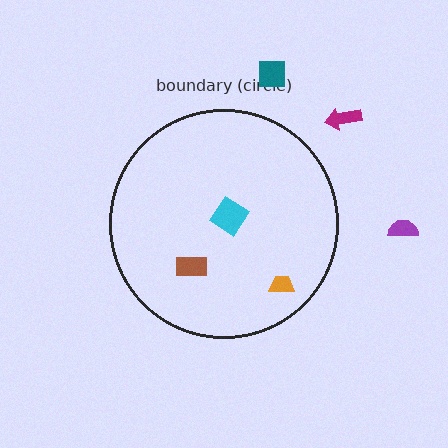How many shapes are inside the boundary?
3 inside, 3 outside.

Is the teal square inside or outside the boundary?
Outside.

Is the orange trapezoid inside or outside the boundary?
Inside.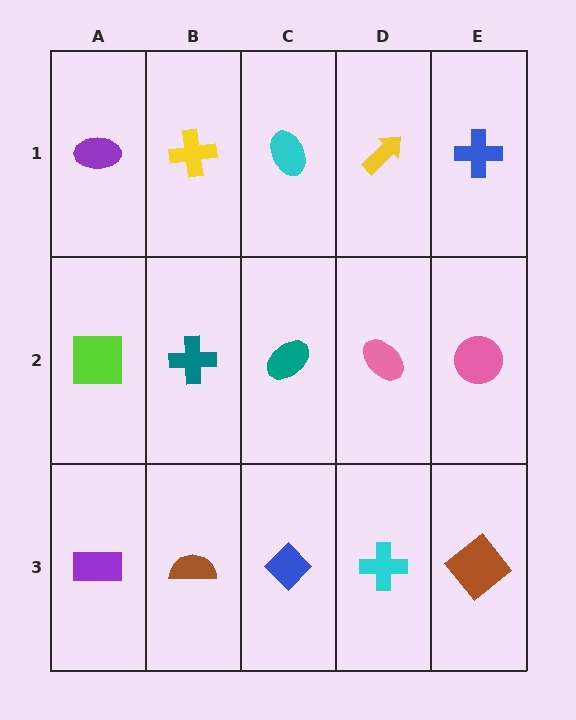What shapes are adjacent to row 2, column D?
A yellow arrow (row 1, column D), a cyan cross (row 3, column D), a teal ellipse (row 2, column C), a pink circle (row 2, column E).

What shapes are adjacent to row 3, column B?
A teal cross (row 2, column B), a purple rectangle (row 3, column A), a blue diamond (row 3, column C).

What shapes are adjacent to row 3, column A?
A lime square (row 2, column A), a brown semicircle (row 3, column B).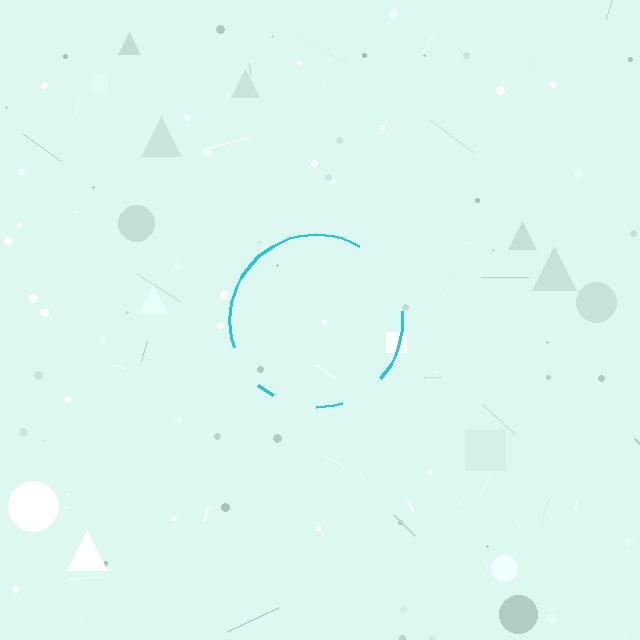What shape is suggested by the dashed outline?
The dashed outline suggests a circle.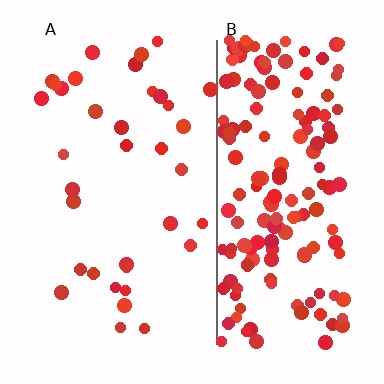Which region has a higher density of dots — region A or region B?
B (the right).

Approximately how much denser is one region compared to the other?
Approximately 4.8× — region B over region A.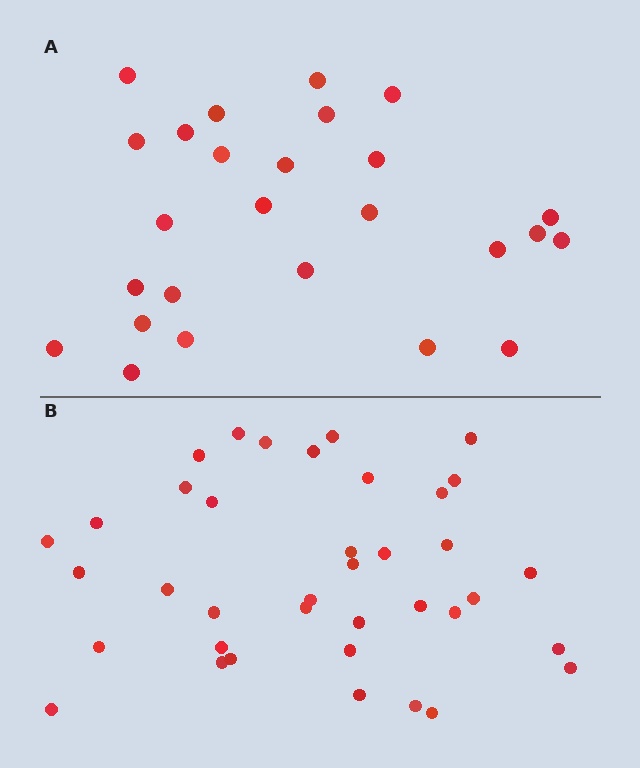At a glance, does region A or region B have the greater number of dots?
Region B (the bottom region) has more dots.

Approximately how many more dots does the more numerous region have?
Region B has roughly 12 or so more dots than region A.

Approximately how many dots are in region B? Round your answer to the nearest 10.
About 40 dots. (The exact count is 38, which rounds to 40.)